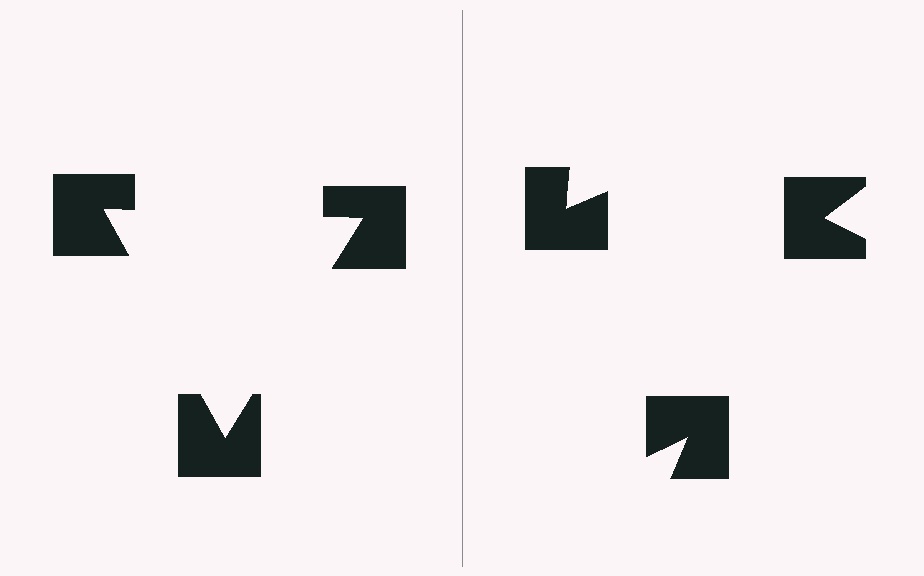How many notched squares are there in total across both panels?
6 — 3 on each side.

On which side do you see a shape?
An illusory triangle appears on the left side. On the right side the wedge cuts are rotated, so no coherent shape forms.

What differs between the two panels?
The notched squares are positioned identically on both sides; only the wedge orientations differ. On the left they align to a triangle; on the right they are misaligned.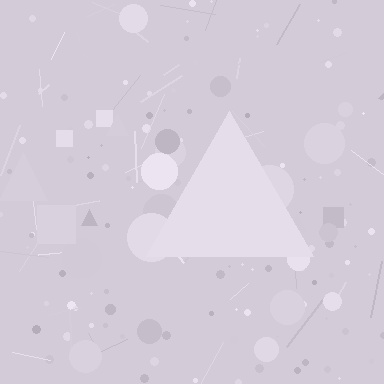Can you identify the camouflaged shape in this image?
The camouflaged shape is a triangle.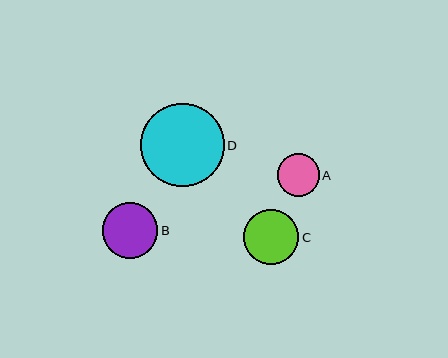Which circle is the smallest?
Circle A is the smallest with a size of approximately 42 pixels.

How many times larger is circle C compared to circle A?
Circle C is approximately 1.3 times the size of circle A.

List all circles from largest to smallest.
From largest to smallest: D, C, B, A.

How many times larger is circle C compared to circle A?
Circle C is approximately 1.3 times the size of circle A.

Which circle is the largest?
Circle D is the largest with a size of approximately 83 pixels.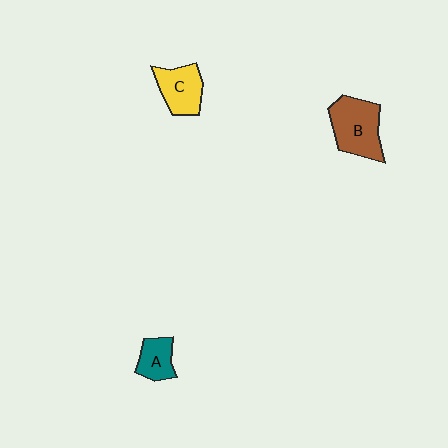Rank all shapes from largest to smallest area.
From largest to smallest: B (brown), C (yellow), A (teal).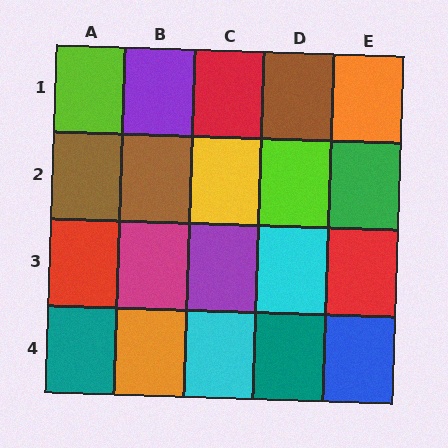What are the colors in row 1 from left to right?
Lime, purple, red, brown, orange.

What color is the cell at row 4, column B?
Orange.